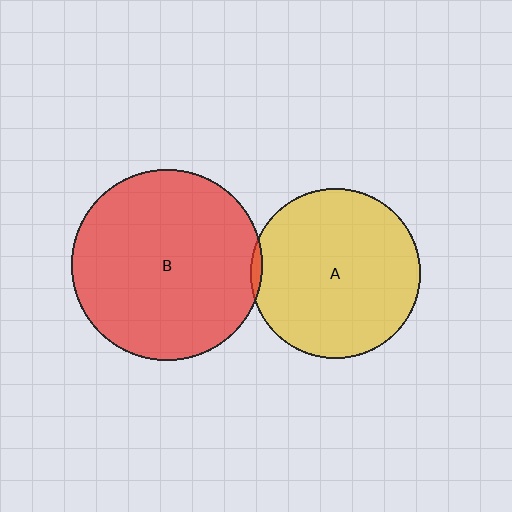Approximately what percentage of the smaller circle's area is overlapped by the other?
Approximately 5%.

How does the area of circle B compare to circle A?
Approximately 1.3 times.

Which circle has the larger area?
Circle B (red).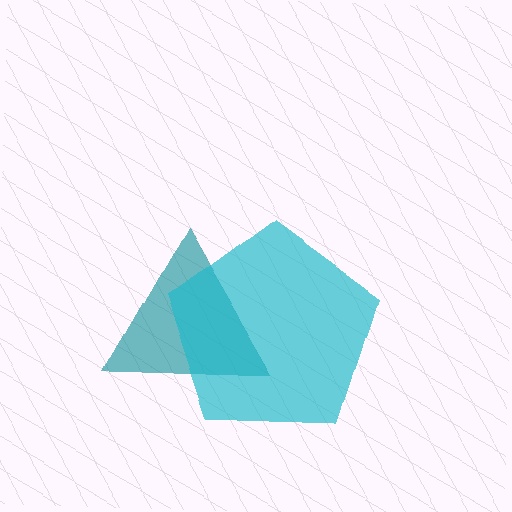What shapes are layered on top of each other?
The layered shapes are: a teal triangle, a cyan pentagon.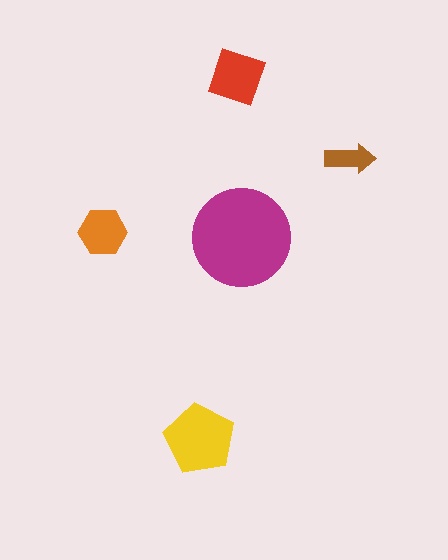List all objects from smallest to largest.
The brown arrow, the orange hexagon, the red square, the yellow pentagon, the magenta circle.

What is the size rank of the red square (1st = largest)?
3rd.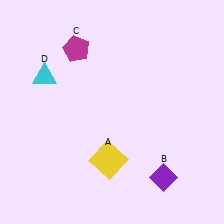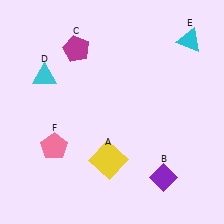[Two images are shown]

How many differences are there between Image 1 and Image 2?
There are 2 differences between the two images.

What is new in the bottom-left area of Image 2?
A pink pentagon (F) was added in the bottom-left area of Image 2.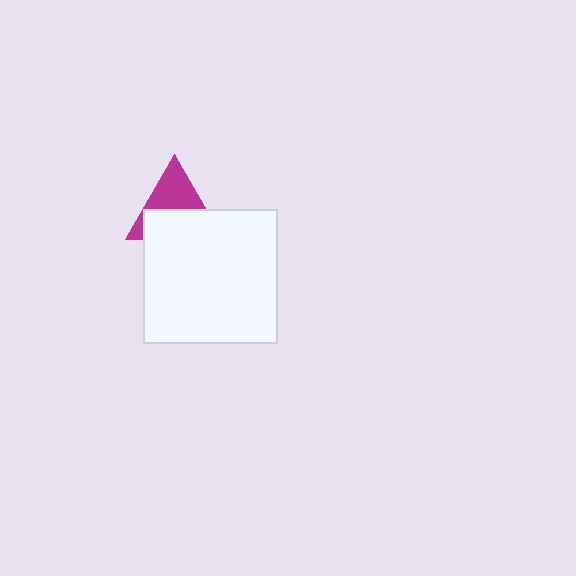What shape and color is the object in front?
The object in front is a white square.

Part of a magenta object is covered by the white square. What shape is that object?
It is a triangle.